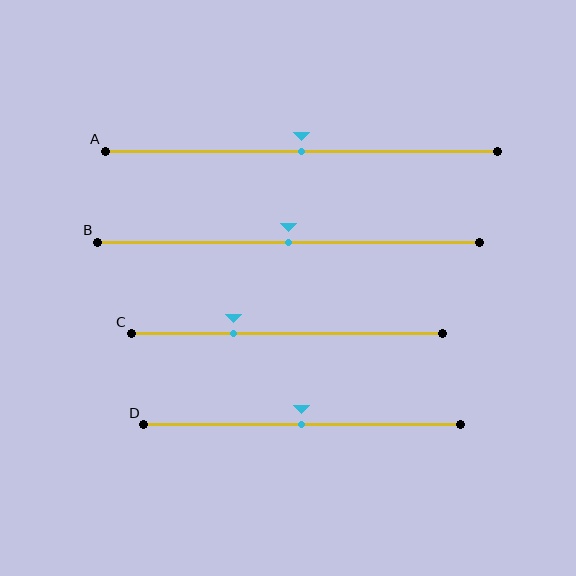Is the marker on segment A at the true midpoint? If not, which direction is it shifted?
Yes, the marker on segment A is at the true midpoint.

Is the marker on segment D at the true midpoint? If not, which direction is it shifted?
Yes, the marker on segment D is at the true midpoint.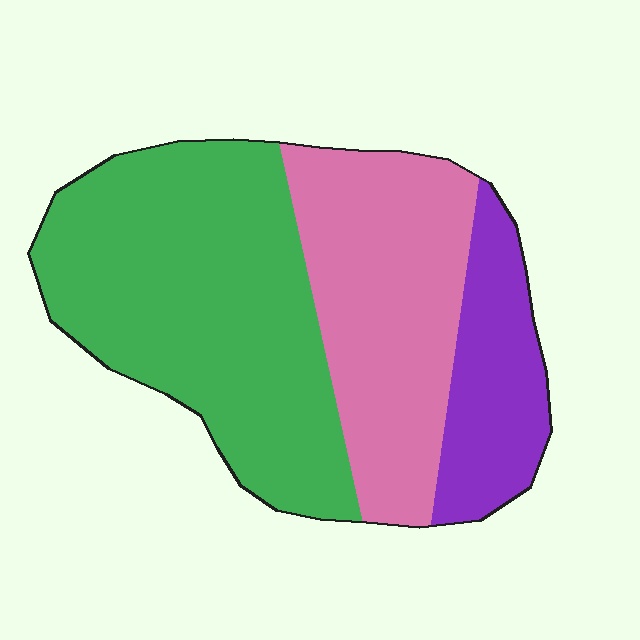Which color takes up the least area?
Purple, at roughly 15%.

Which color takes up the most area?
Green, at roughly 50%.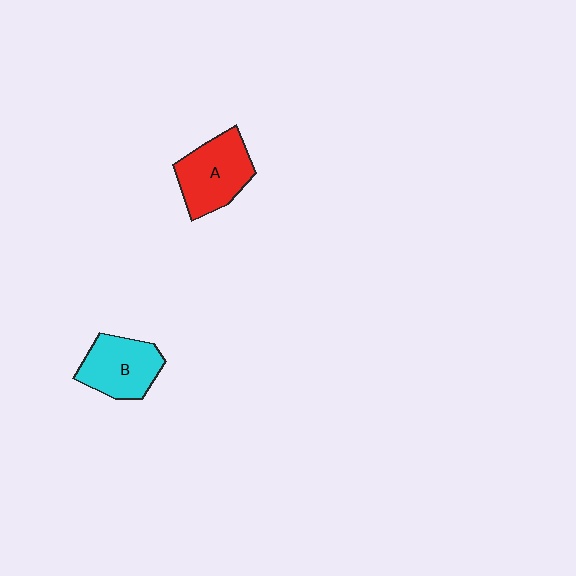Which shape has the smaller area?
Shape B (cyan).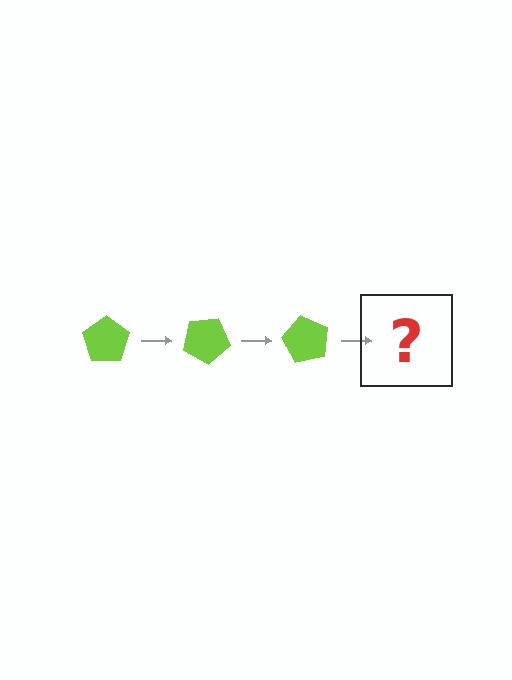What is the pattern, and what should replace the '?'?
The pattern is that the pentagon rotates 30 degrees each step. The '?' should be a lime pentagon rotated 90 degrees.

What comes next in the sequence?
The next element should be a lime pentagon rotated 90 degrees.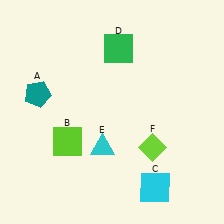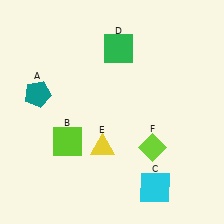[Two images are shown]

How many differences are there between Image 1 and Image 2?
There is 1 difference between the two images.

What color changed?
The triangle (E) changed from cyan in Image 1 to yellow in Image 2.